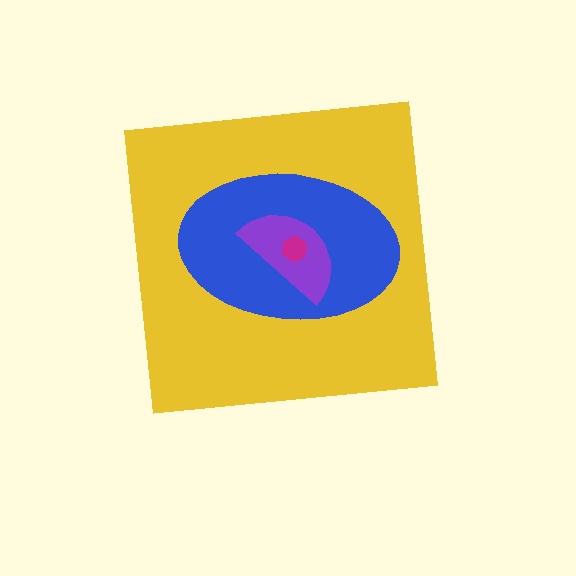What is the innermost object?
The magenta hexagon.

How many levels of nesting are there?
4.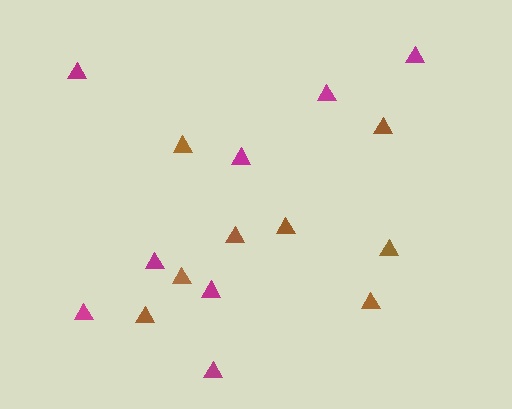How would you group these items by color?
There are 2 groups: one group of brown triangles (8) and one group of magenta triangles (8).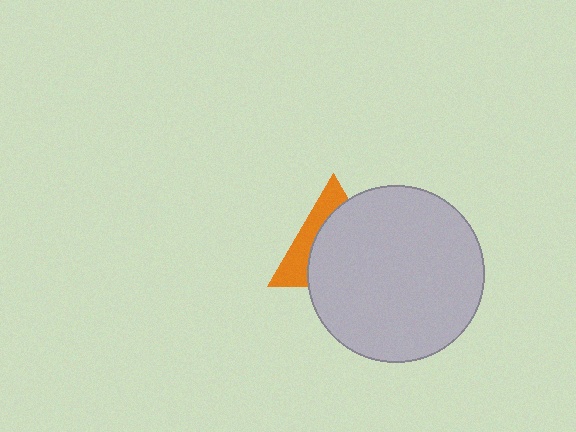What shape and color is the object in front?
The object in front is a light gray circle.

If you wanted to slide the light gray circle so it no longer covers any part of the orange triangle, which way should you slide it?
Slide it toward the lower-right — that is the most direct way to separate the two shapes.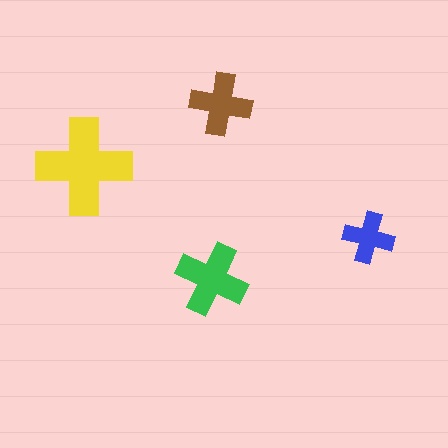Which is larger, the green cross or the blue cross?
The green one.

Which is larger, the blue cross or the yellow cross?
The yellow one.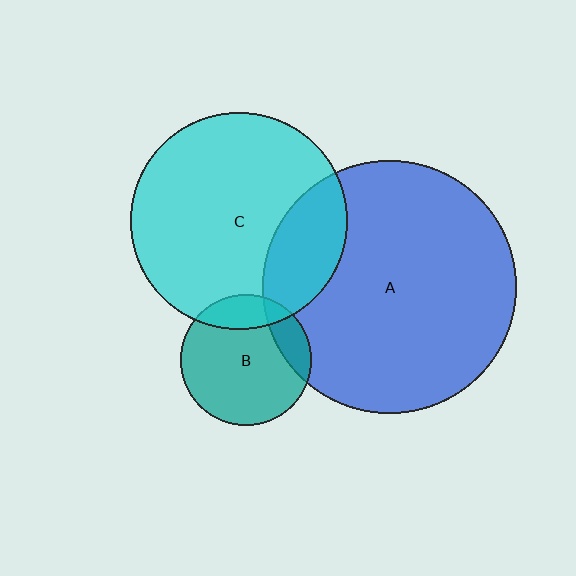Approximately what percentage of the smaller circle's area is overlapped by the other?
Approximately 20%.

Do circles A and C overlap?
Yes.